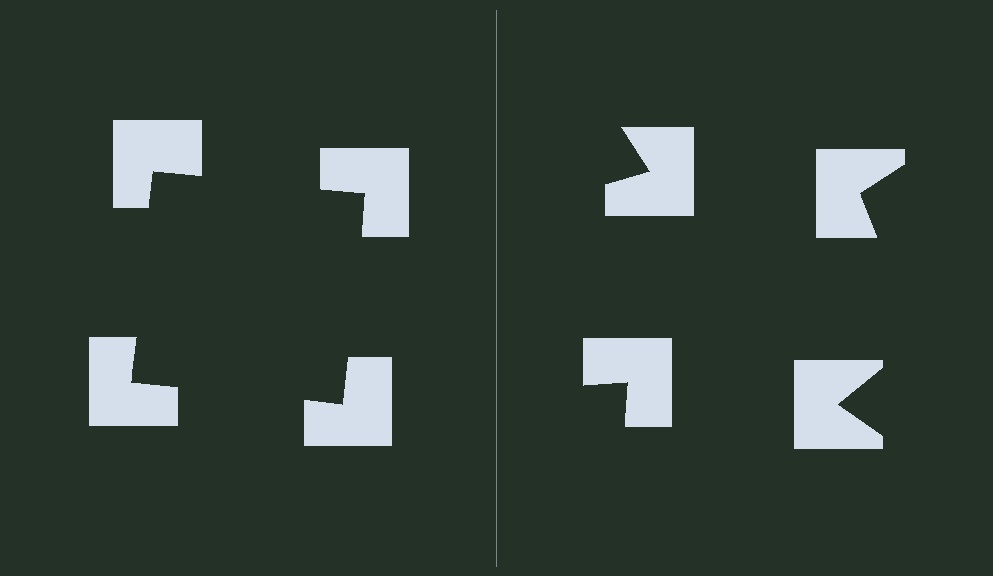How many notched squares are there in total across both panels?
8 — 4 on each side.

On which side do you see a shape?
An illusory square appears on the left side. On the right side the wedge cuts are rotated, so no coherent shape forms.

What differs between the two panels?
The notched squares are positioned identically on both sides; only the wedge orientations differ. On the left they align to a square; on the right they are misaligned.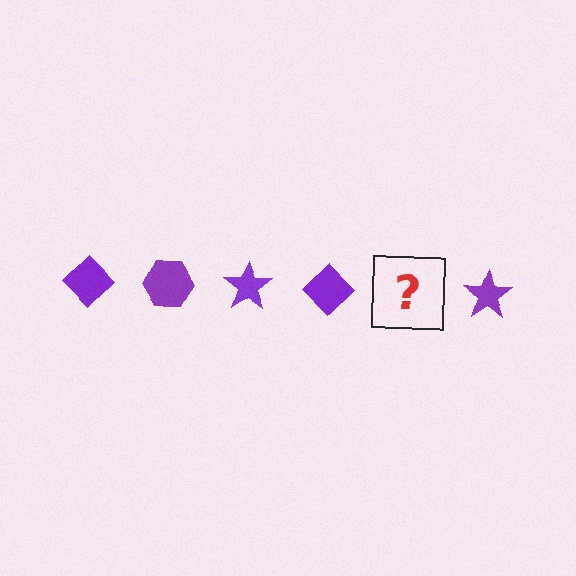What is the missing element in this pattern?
The missing element is a purple hexagon.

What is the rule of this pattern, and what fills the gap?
The rule is that the pattern cycles through diamond, hexagon, star shapes in purple. The gap should be filled with a purple hexagon.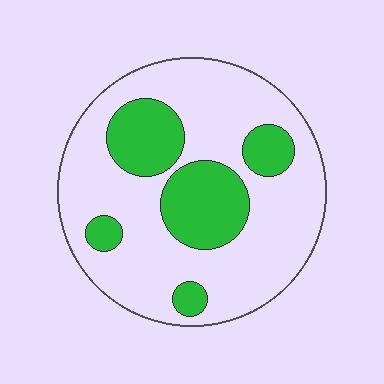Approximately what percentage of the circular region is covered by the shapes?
Approximately 25%.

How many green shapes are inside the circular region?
5.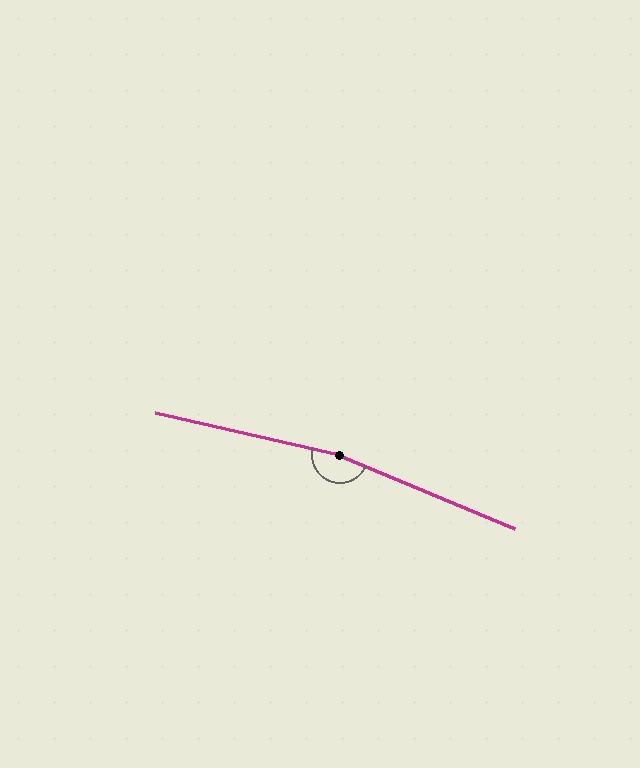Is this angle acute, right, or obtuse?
It is obtuse.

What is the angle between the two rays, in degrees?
Approximately 170 degrees.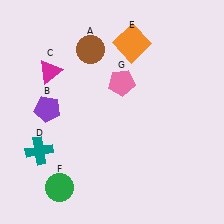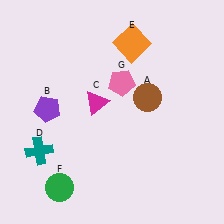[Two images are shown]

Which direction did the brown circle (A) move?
The brown circle (A) moved right.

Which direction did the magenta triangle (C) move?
The magenta triangle (C) moved right.